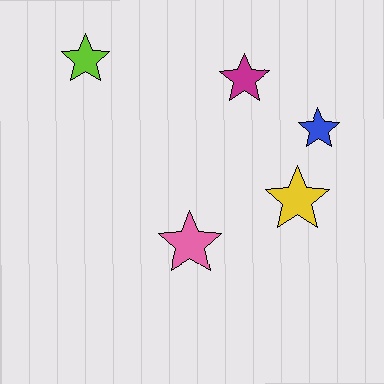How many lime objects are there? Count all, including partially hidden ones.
There is 1 lime object.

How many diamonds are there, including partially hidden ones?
There are no diamonds.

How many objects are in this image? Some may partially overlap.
There are 5 objects.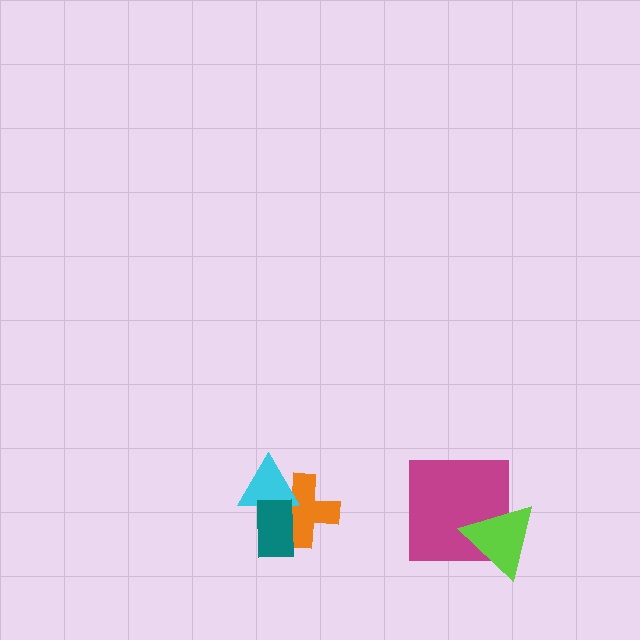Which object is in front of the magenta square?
The lime triangle is in front of the magenta square.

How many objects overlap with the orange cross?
2 objects overlap with the orange cross.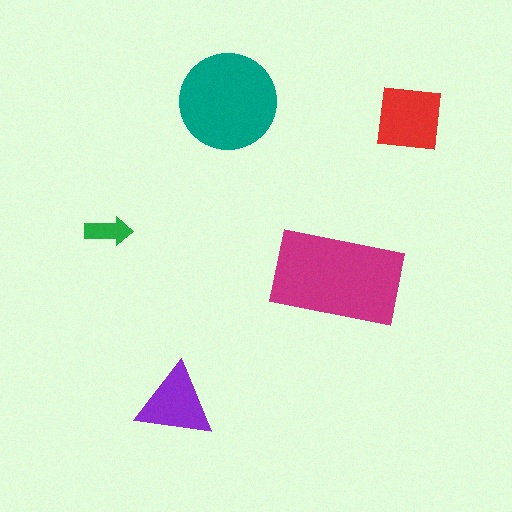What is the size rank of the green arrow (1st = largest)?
5th.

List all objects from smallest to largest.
The green arrow, the purple triangle, the red square, the teal circle, the magenta rectangle.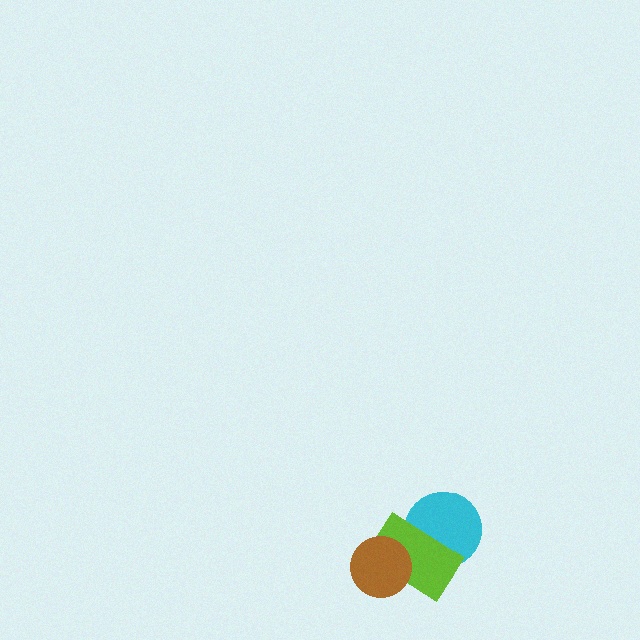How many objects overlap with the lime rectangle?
2 objects overlap with the lime rectangle.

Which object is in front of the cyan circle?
The lime rectangle is in front of the cyan circle.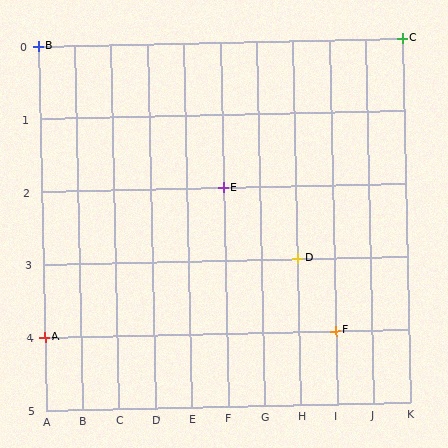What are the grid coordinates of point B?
Point B is at grid coordinates (A, 0).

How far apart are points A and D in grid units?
Points A and D are 7 columns and 1 row apart (about 7.1 grid units diagonally).